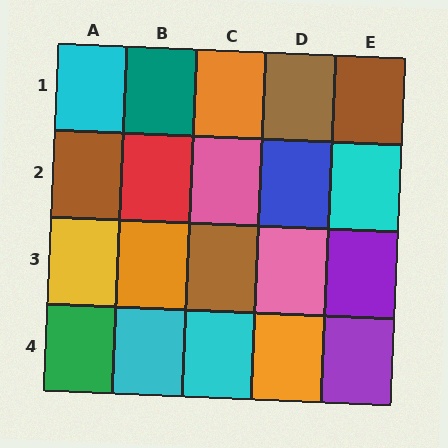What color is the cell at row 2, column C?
Pink.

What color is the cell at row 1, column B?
Teal.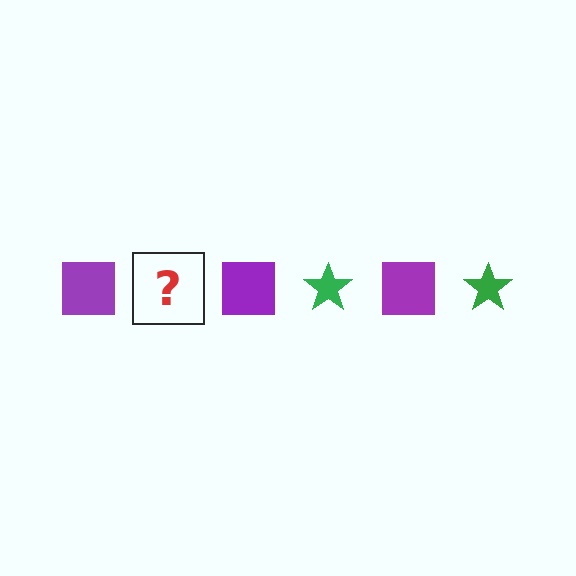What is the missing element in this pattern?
The missing element is a green star.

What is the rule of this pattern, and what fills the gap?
The rule is that the pattern alternates between purple square and green star. The gap should be filled with a green star.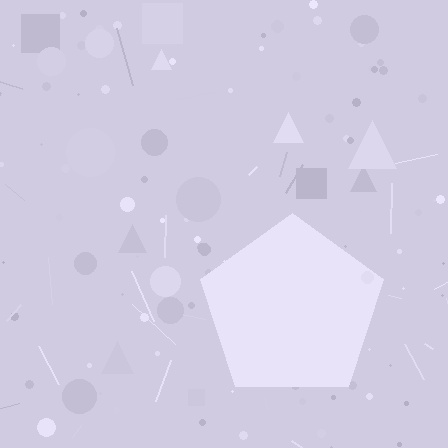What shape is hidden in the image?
A pentagon is hidden in the image.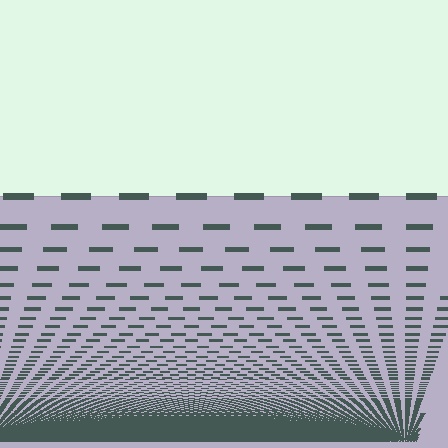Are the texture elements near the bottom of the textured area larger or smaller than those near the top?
Smaller. The gradient is inverted — elements near the bottom are smaller and denser.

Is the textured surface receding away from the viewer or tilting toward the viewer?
The surface appears to tilt toward the viewer. Texture elements get larger and sparser toward the top.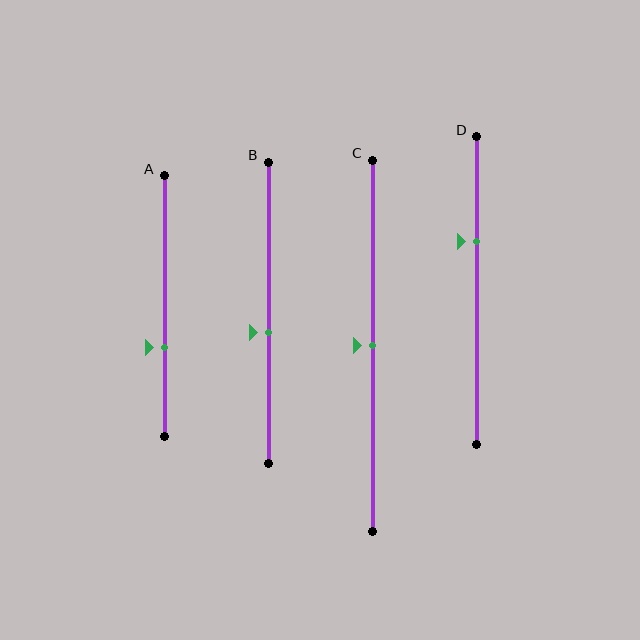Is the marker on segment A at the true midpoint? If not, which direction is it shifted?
No, the marker on segment A is shifted downward by about 16% of the segment length.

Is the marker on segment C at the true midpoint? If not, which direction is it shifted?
Yes, the marker on segment C is at the true midpoint.